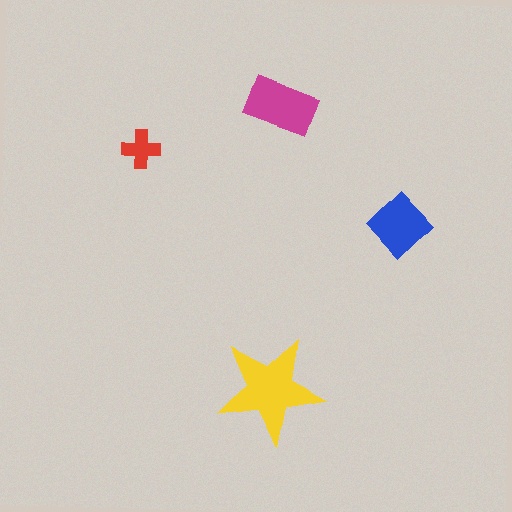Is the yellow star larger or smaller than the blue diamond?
Larger.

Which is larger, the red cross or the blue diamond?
The blue diamond.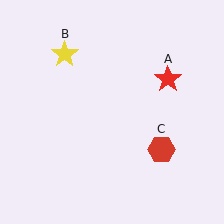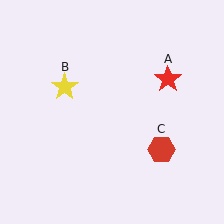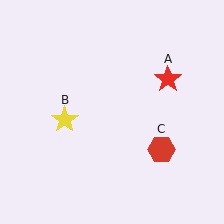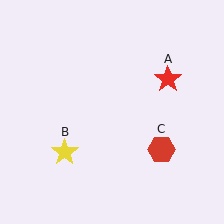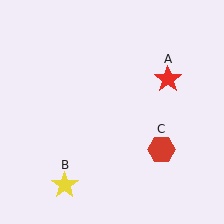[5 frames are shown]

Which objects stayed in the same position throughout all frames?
Red star (object A) and red hexagon (object C) remained stationary.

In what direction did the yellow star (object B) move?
The yellow star (object B) moved down.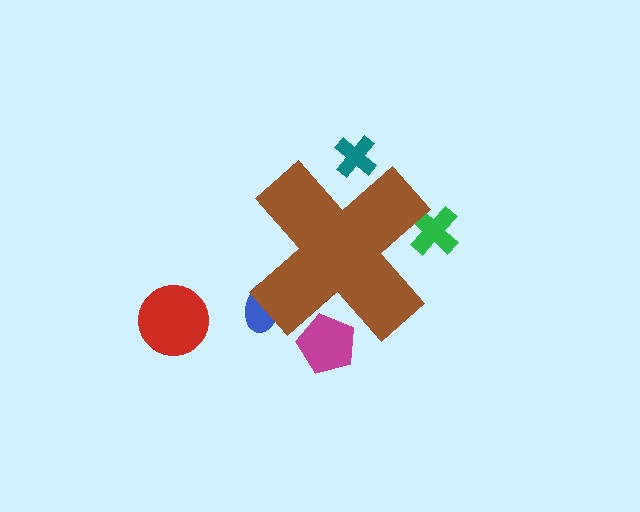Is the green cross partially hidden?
Yes, the green cross is partially hidden behind the brown cross.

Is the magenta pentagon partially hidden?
Yes, the magenta pentagon is partially hidden behind the brown cross.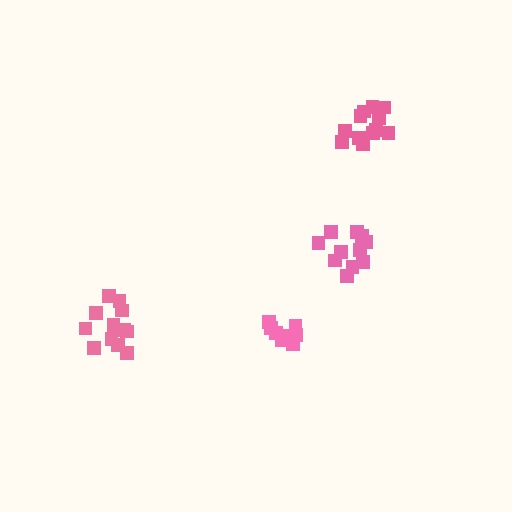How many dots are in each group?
Group 1: 12 dots, Group 2: 11 dots, Group 3: 10 dots, Group 4: 12 dots (45 total).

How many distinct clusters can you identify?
There are 4 distinct clusters.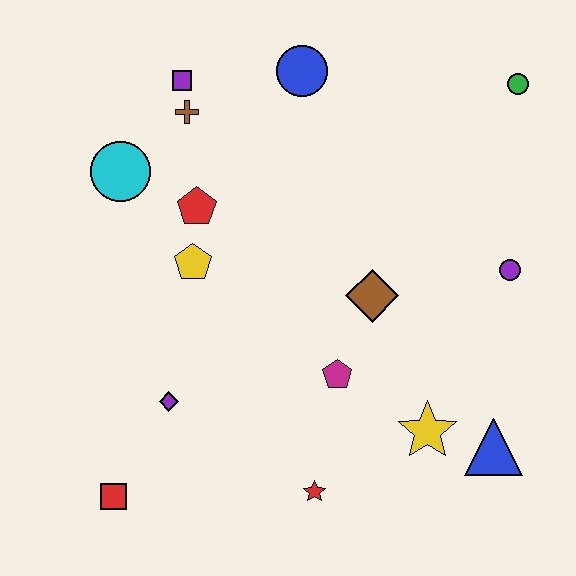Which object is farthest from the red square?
The green circle is farthest from the red square.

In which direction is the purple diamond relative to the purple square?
The purple diamond is below the purple square.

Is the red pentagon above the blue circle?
No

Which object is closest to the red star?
The magenta pentagon is closest to the red star.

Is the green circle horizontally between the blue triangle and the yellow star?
No